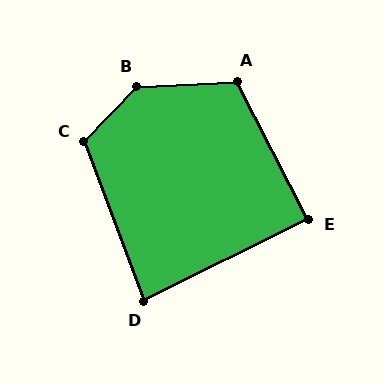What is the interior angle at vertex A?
Approximately 114 degrees (obtuse).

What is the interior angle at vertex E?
Approximately 89 degrees (approximately right).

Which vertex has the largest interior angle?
B, at approximately 136 degrees.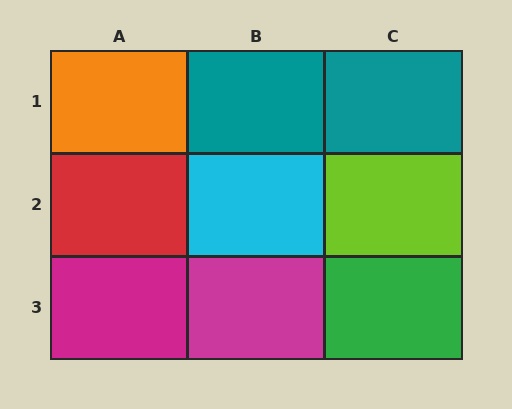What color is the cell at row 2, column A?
Red.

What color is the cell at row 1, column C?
Teal.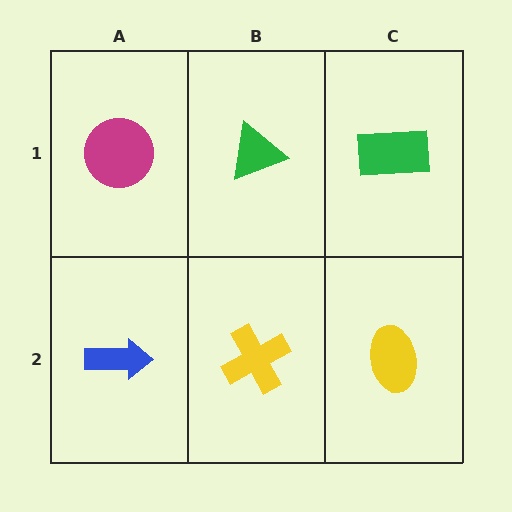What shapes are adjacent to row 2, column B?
A green triangle (row 1, column B), a blue arrow (row 2, column A), a yellow ellipse (row 2, column C).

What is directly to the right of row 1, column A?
A green triangle.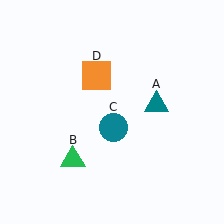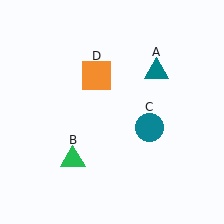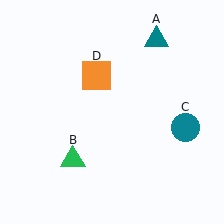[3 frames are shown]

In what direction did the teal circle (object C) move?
The teal circle (object C) moved right.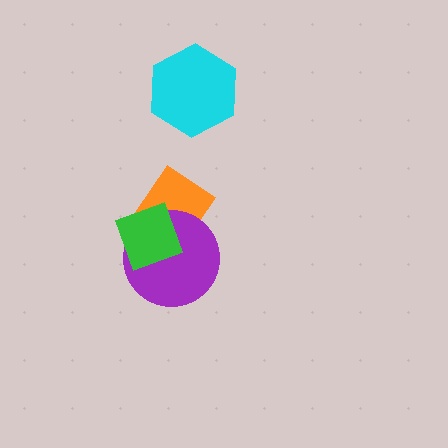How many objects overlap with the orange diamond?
2 objects overlap with the orange diamond.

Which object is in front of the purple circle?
The green diamond is in front of the purple circle.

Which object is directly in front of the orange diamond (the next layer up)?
The purple circle is directly in front of the orange diamond.